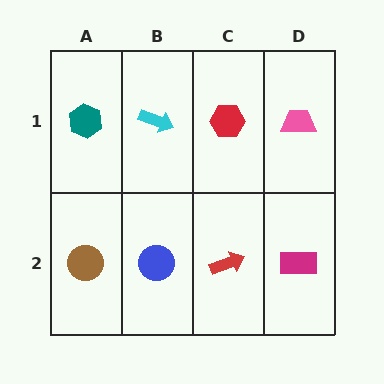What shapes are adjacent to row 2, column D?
A pink trapezoid (row 1, column D), a red arrow (row 2, column C).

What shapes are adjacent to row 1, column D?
A magenta rectangle (row 2, column D), a red hexagon (row 1, column C).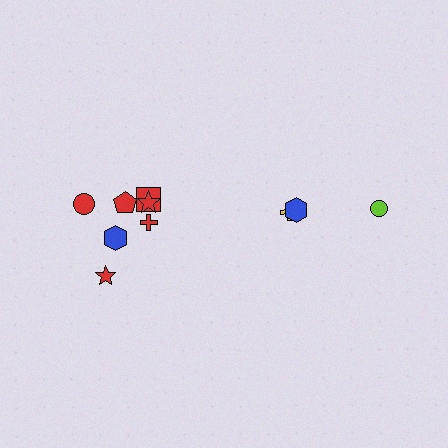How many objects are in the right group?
There are 3 objects.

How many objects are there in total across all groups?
There are 10 objects.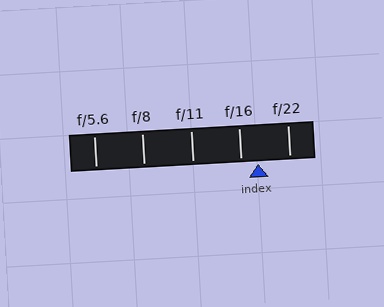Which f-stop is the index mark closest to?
The index mark is closest to f/16.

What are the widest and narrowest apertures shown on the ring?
The widest aperture shown is f/5.6 and the narrowest is f/22.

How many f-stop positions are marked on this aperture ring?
There are 5 f-stop positions marked.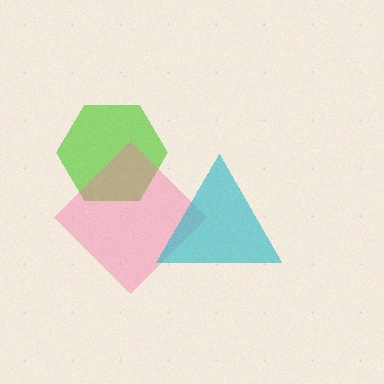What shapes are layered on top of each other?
The layered shapes are: a lime hexagon, a pink diamond, a cyan triangle.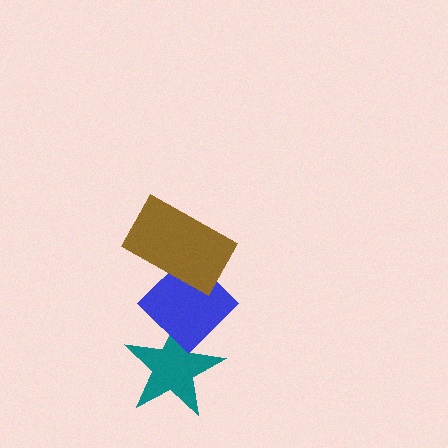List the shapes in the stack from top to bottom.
From top to bottom: the brown rectangle, the blue diamond, the teal star.